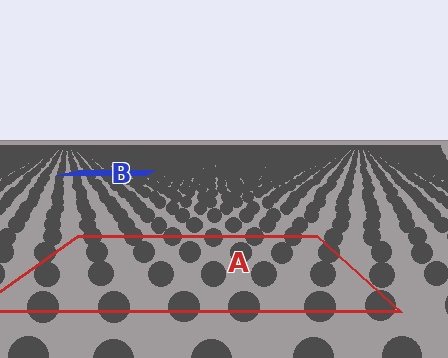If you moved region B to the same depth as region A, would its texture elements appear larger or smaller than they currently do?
They would appear larger. At a closer depth, the same texture elements are projected at a bigger on-screen size.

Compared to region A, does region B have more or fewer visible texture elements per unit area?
Region B has more texture elements per unit area — they are packed more densely because it is farther away.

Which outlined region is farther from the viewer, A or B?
Region B is farther from the viewer — the texture elements inside it appear smaller and more densely packed.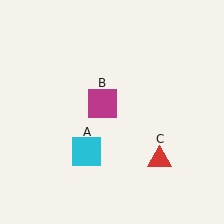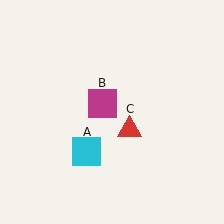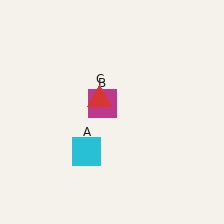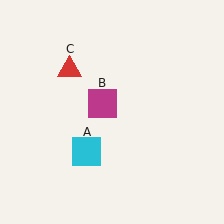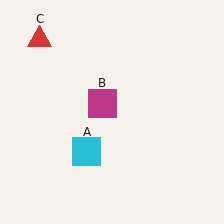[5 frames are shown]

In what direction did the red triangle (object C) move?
The red triangle (object C) moved up and to the left.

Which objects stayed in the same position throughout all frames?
Cyan square (object A) and magenta square (object B) remained stationary.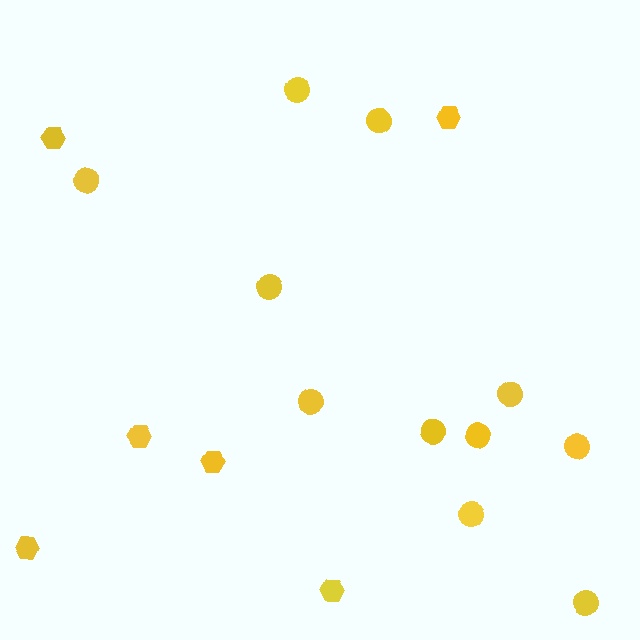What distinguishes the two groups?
There are 2 groups: one group of circles (11) and one group of hexagons (6).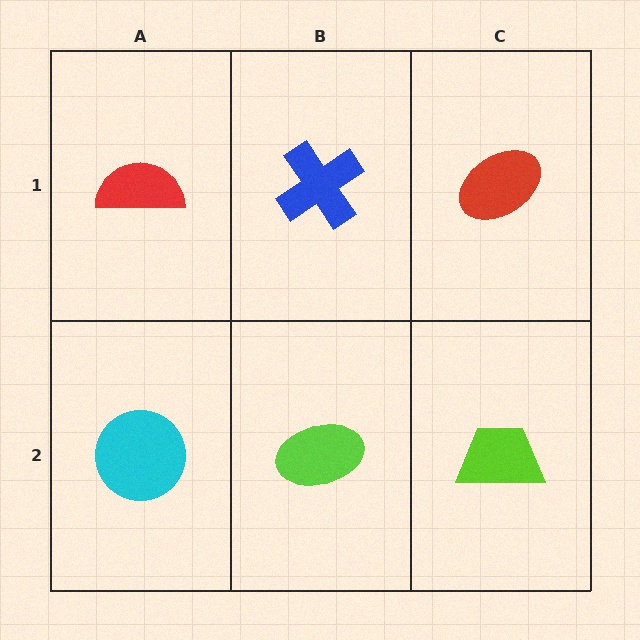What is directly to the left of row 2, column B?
A cyan circle.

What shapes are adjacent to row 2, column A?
A red semicircle (row 1, column A), a lime ellipse (row 2, column B).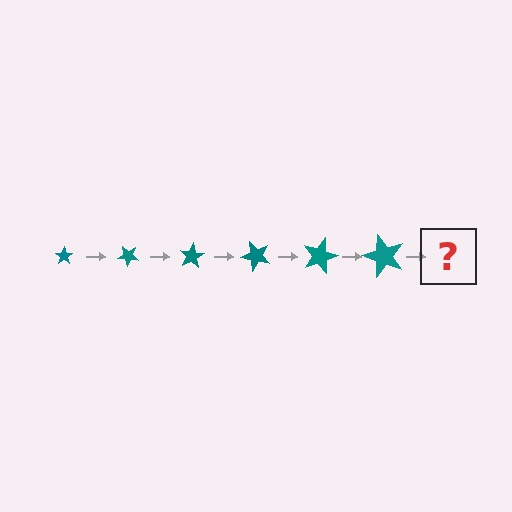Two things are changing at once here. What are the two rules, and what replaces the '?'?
The two rules are that the star grows larger each step and it rotates 40 degrees each step. The '?' should be a star, larger than the previous one and rotated 240 degrees from the start.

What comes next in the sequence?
The next element should be a star, larger than the previous one and rotated 240 degrees from the start.